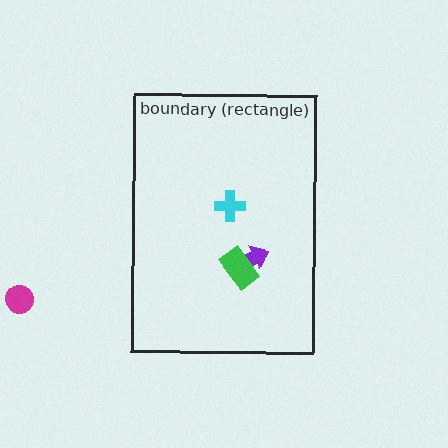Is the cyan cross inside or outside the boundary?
Inside.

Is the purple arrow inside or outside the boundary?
Inside.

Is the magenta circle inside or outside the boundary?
Outside.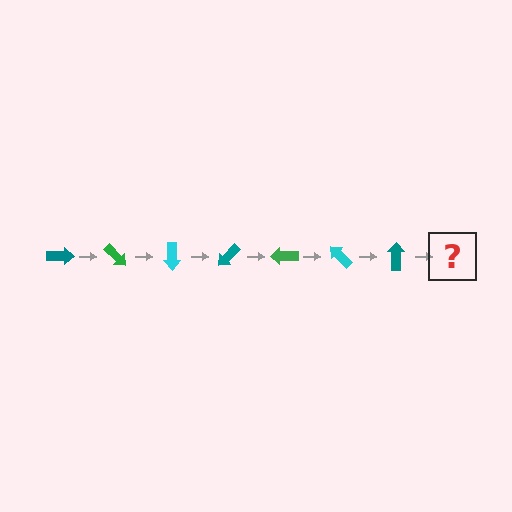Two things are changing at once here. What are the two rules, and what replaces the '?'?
The two rules are that it rotates 45 degrees each step and the color cycles through teal, green, and cyan. The '?' should be a green arrow, rotated 315 degrees from the start.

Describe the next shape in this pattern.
It should be a green arrow, rotated 315 degrees from the start.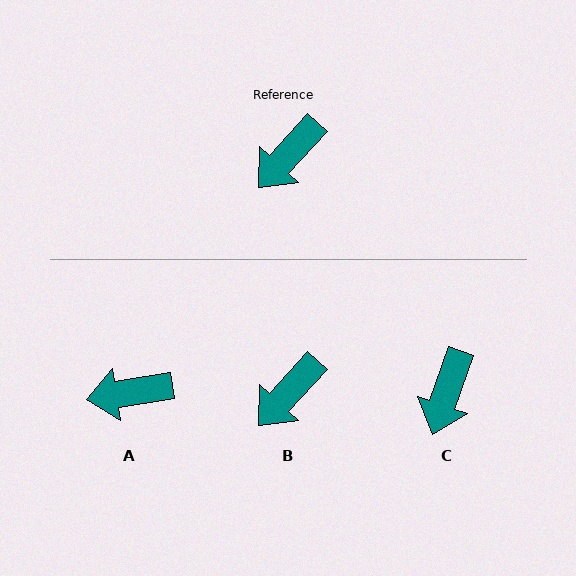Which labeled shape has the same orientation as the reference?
B.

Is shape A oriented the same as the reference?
No, it is off by about 38 degrees.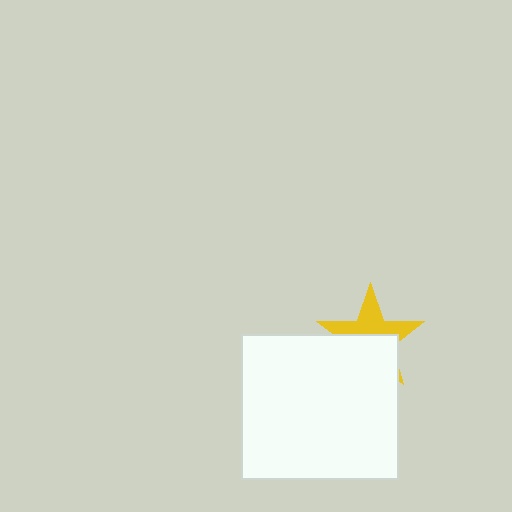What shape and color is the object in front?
The object in front is a white rectangle.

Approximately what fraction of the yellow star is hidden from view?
Roughly 54% of the yellow star is hidden behind the white rectangle.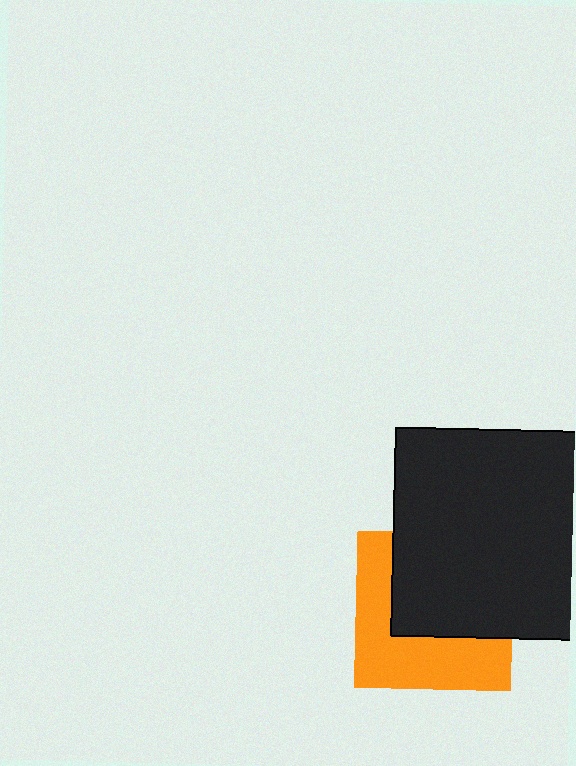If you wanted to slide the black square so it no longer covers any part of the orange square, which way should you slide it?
Slide it up — that is the most direct way to separate the two shapes.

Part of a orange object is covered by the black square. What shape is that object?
It is a square.